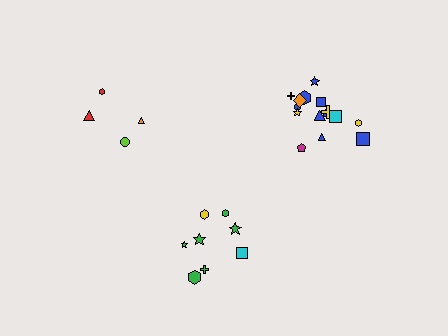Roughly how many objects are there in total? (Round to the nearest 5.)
Roughly 25 objects in total.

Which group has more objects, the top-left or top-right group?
The top-right group.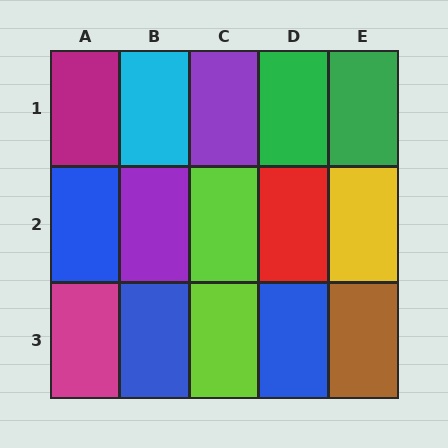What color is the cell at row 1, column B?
Cyan.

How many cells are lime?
2 cells are lime.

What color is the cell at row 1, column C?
Purple.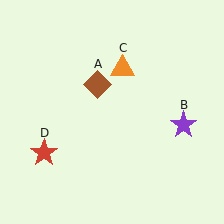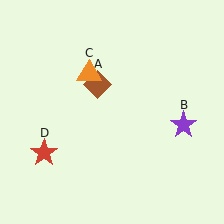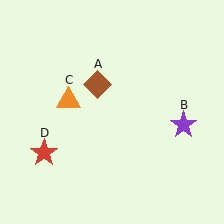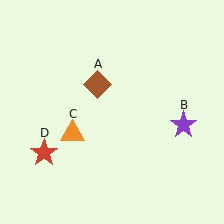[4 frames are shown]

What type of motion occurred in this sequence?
The orange triangle (object C) rotated counterclockwise around the center of the scene.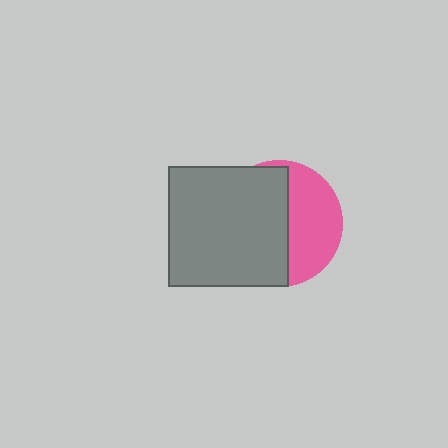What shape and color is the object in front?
The object in front is a gray square.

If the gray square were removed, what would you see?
You would see the complete pink circle.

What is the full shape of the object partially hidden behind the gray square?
The partially hidden object is a pink circle.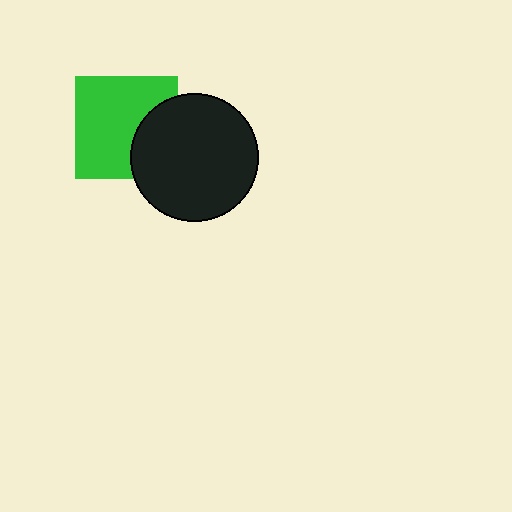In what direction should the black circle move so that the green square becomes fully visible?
The black circle should move right. That is the shortest direction to clear the overlap and leave the green square fully visible.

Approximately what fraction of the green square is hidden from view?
Roughly 30% of the green square is hidden behind the black circle.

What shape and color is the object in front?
The object in front is a black circle.